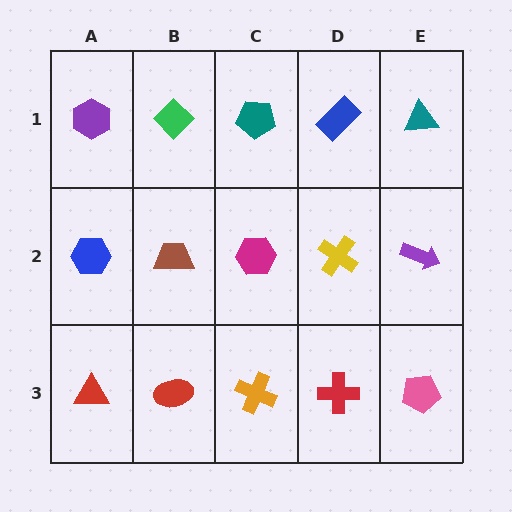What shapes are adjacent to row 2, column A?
A purple hexagon (row 1, column A), a red triangle (row 3, column A), a brown trapezoid (row 2, column B).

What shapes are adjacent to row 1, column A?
A blue hexagon (row 2, column A), a green diamond (row 1, column B).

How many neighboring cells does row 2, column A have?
3.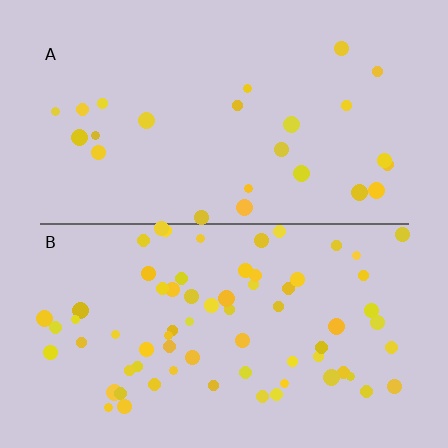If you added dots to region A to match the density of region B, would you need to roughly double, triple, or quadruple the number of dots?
Approximately triple.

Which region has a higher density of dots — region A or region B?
B (the bottom).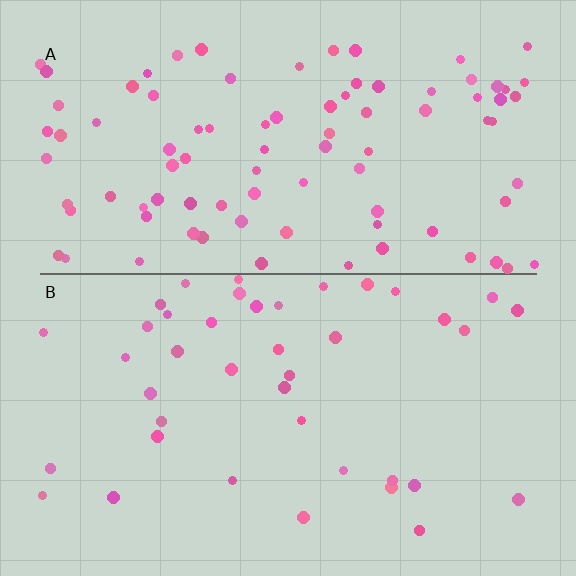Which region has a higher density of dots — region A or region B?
A (the top).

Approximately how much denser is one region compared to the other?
Approximately 2.2× — region A over region B.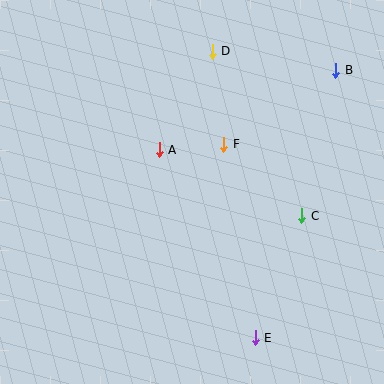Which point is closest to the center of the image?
Point A at (159, 150) is closest to the center.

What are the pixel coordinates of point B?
Point B is at (336, 70).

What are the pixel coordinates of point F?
Point F is at (224, 144).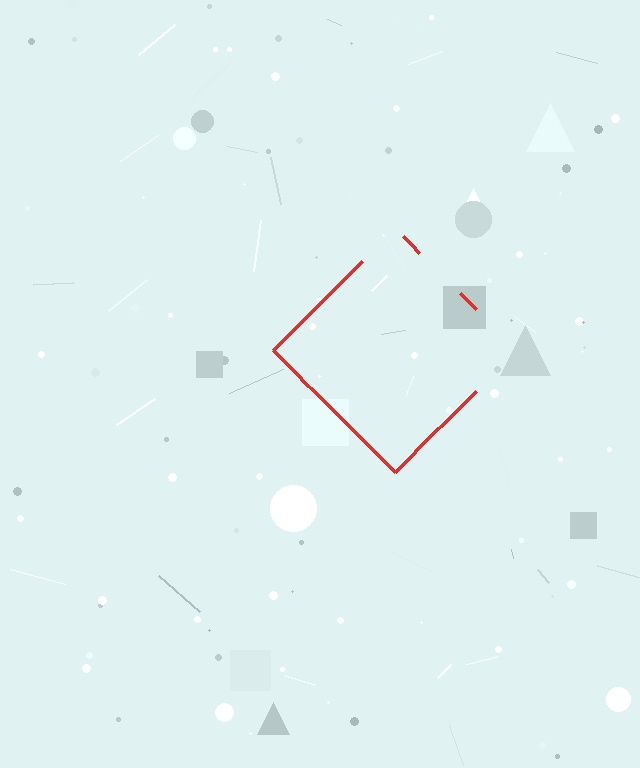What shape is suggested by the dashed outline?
The dashed outline suggests a diamond.